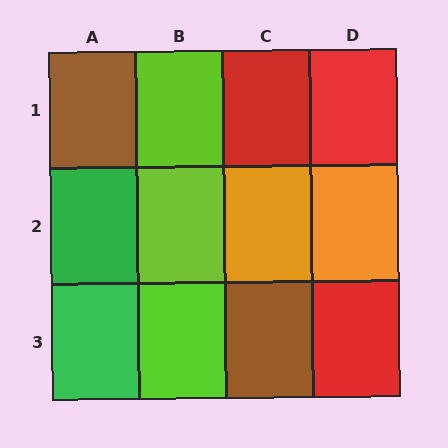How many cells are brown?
2 cells are brown.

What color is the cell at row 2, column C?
Orange.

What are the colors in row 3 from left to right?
Green, lime, brown, red.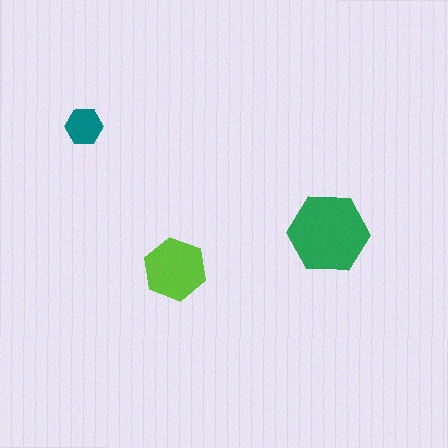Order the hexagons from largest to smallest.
the green one, the lime one, the teal one.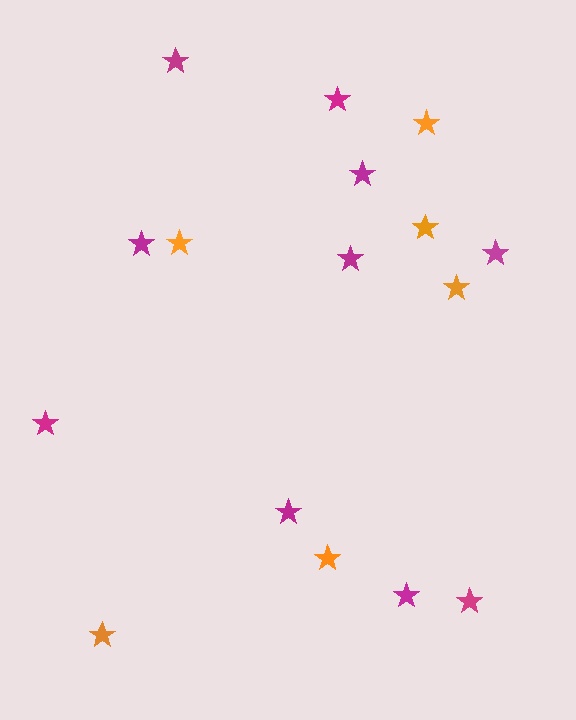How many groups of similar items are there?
There are 2 groups: one group of magenta stars (10) and one group of orange stars (6).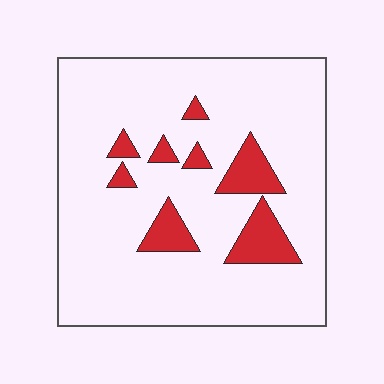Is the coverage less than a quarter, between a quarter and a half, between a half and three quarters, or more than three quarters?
Less than a quarter.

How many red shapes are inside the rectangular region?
8.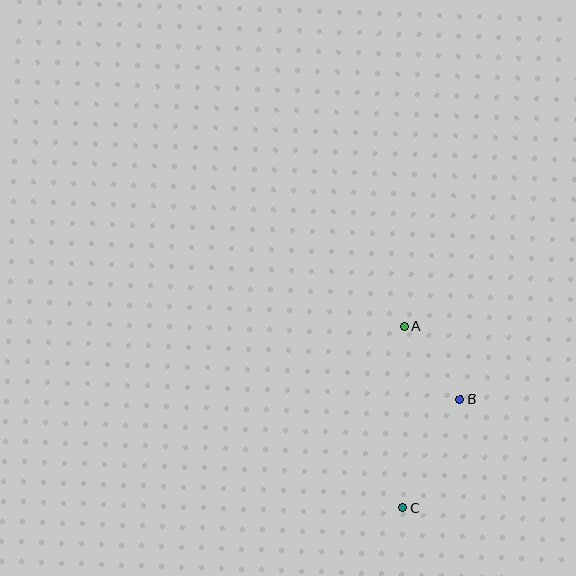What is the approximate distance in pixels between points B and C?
The distance between B and C is approximately 123 pixels.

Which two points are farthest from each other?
Points A and C are farthest from each other.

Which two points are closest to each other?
Points A and B are closest to each other.